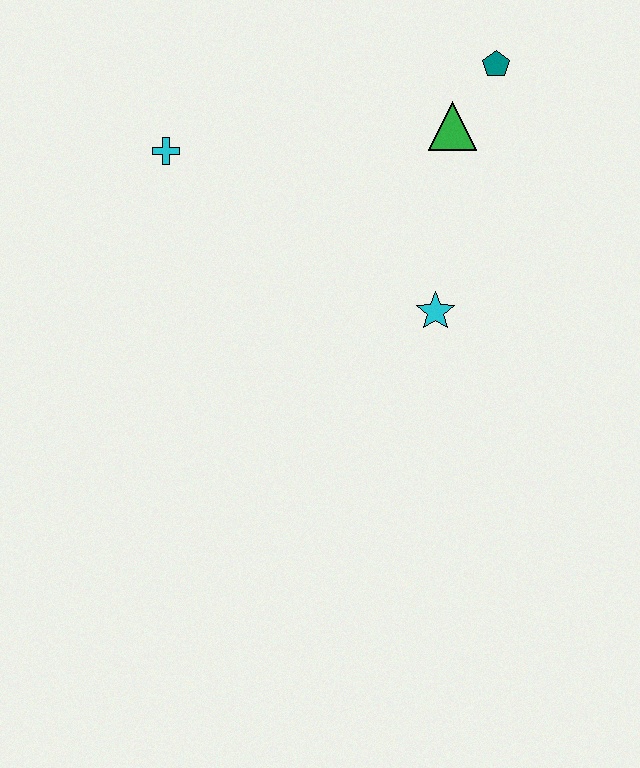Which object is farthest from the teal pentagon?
The cyan cross is farthest from the teal pentagon.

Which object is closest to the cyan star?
The green triangle is closest to the cyan star.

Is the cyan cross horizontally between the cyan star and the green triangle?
No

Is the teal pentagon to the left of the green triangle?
No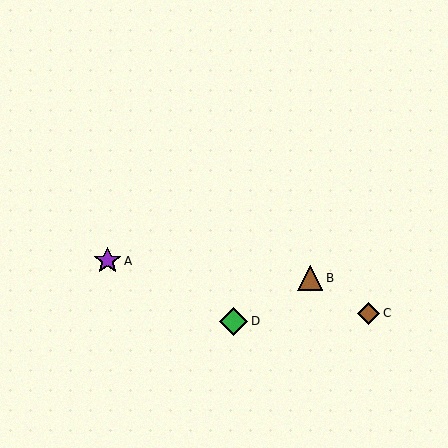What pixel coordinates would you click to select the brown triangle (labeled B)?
Click at (310, 278) to select the brown triangle B.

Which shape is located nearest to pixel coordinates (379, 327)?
The brown diamond (labeled C) at (369, 313) is nearest to that location.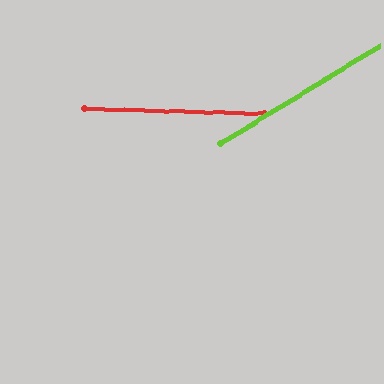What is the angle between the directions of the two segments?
Approximately 33 degrees.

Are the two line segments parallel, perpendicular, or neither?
Neither parallel nor perpendicular — they differ by about 33°.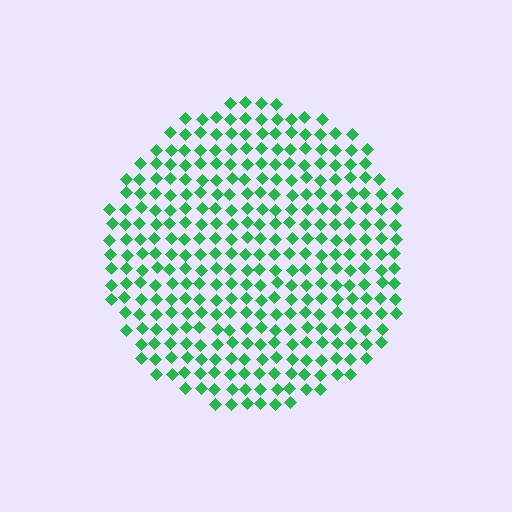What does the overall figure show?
The overall figure shows a circle.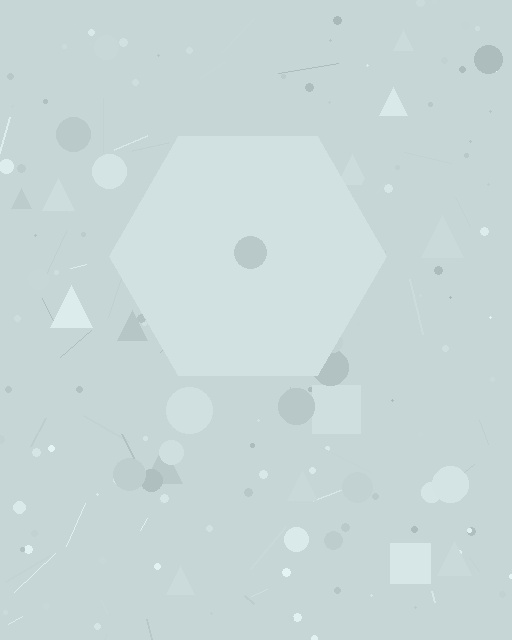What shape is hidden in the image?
A hexagon is hidden in the image.